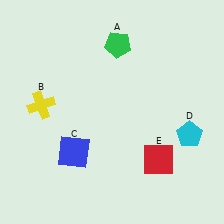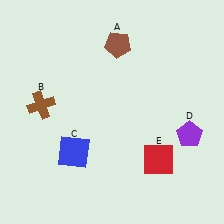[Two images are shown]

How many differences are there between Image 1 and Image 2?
There are 3 differences between the two images.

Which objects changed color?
A changed from green to brown. B changed from yellow to brown. D changed from cyan to purple.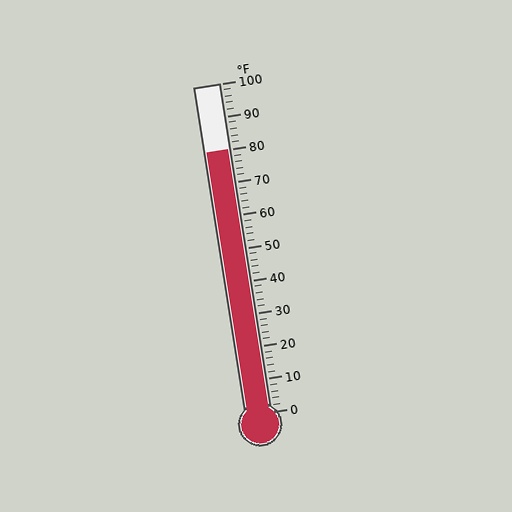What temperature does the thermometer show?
The thermometer shows approximately 80°F.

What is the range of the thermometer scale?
The thermometer scale ranges from 0°F to 100°F.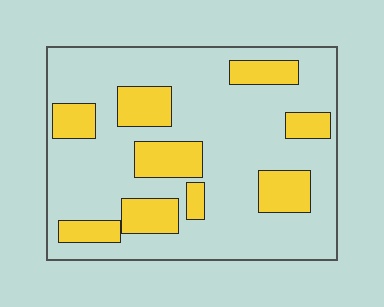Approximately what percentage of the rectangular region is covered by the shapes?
Approximately 25%.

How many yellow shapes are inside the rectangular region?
9.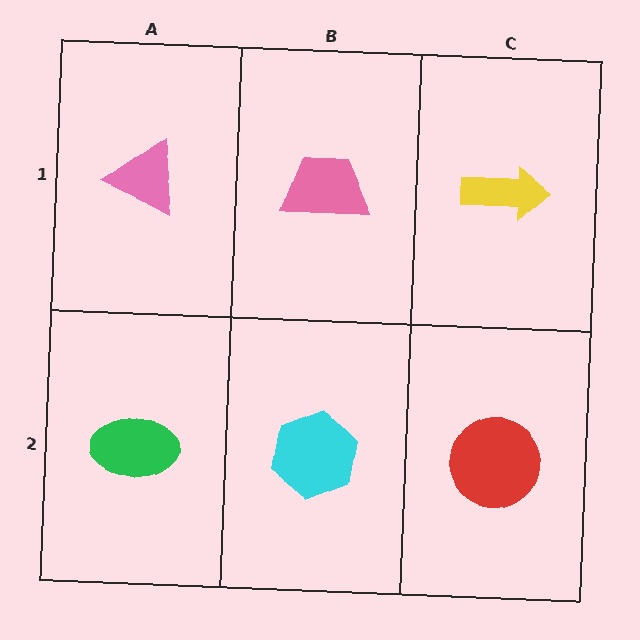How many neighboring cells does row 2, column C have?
2.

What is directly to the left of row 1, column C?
A pink trapezoid.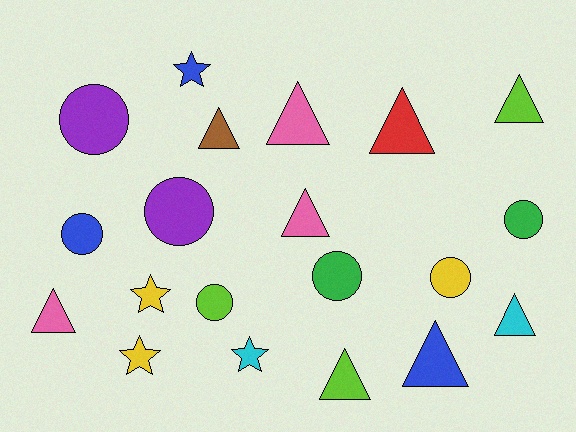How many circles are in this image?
There are 7 circles.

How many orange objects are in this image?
There are no orange objects.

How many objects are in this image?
There are 20 objects.